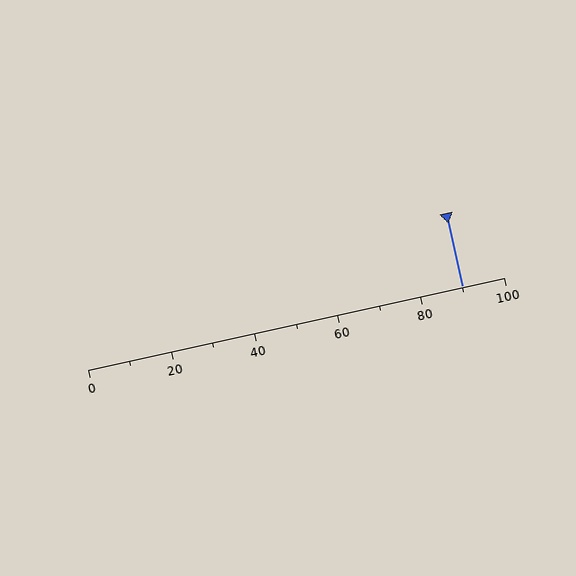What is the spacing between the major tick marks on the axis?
The major ticks are spaced 20 apart.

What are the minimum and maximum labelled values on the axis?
The axis runs from 0 to 100.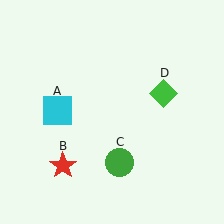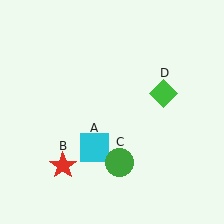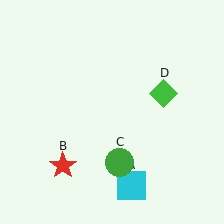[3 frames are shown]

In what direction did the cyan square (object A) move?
The cyan square (object A) moved down and to the right.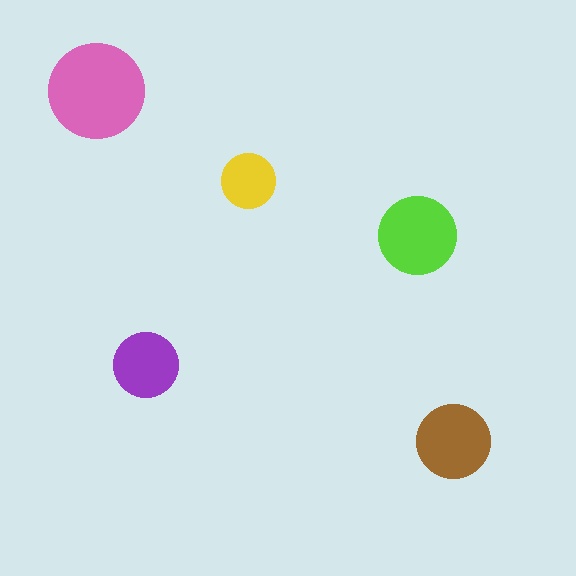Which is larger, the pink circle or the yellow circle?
The pink one.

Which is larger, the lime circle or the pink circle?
The pink one.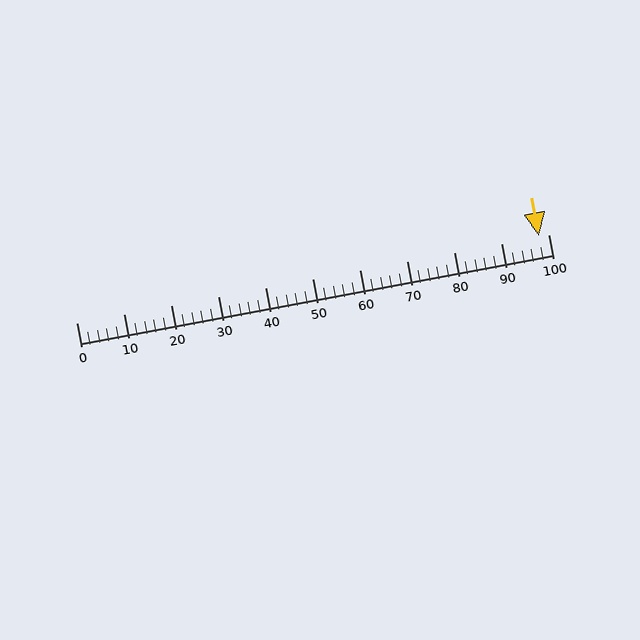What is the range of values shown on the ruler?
The ruler shows values from 0 to 100.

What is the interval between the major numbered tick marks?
The major tick marks are spaced 10 units apart.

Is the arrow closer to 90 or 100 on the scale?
The arrow is closer to 100.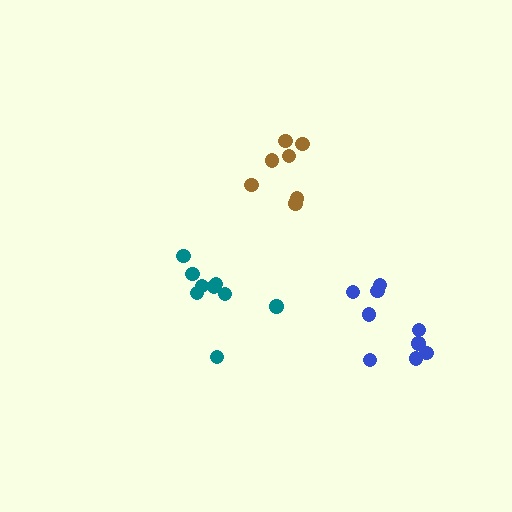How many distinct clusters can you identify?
There are 3 distinct clusters.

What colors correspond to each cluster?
The clusters are colored: blue, brown, teal.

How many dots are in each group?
Group 1: 9 dots, Group 2: 7 dots, Group 3: 9 dots (25 total).